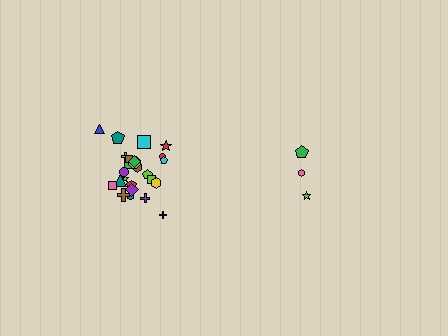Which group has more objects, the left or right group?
The left group.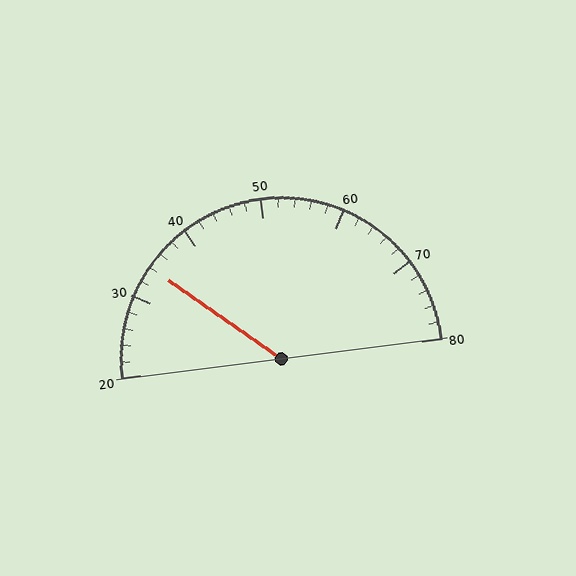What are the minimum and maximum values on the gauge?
The gauge ranges from 20 to 80.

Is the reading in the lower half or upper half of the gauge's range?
The reading is in the lower half of the range (20 to 80).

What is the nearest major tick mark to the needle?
The nearest major tick mark is 30.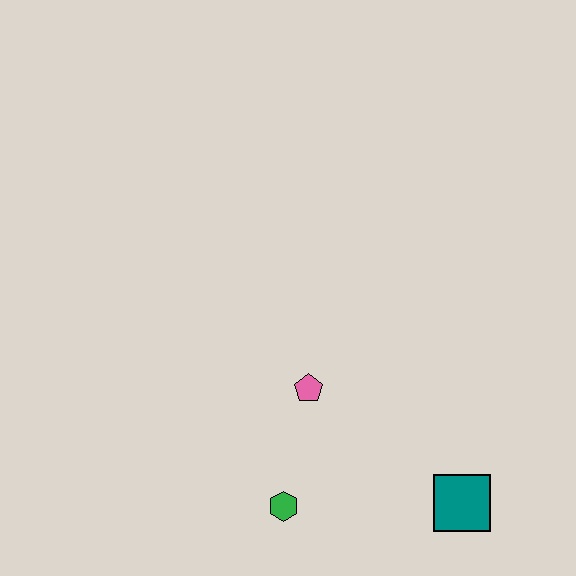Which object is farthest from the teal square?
The pink pentagon is farthest from the teal square.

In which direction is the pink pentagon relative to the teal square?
The pink pentagon is to the left of the teal square.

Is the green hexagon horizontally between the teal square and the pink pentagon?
No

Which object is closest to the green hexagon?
The pink pentagon is closest to the green hexagon.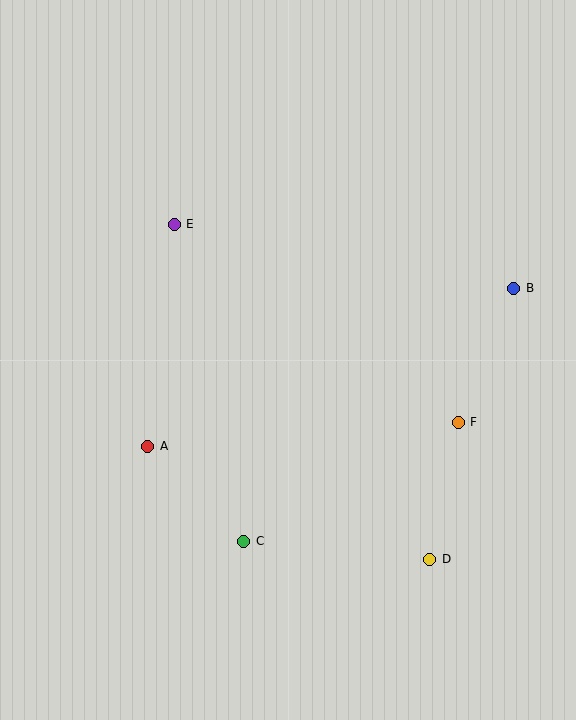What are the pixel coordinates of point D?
Point D is at (430, 559).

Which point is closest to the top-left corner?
Point E is closest to the top-left corner.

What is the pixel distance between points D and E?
The distance between D and E is 421 pixels.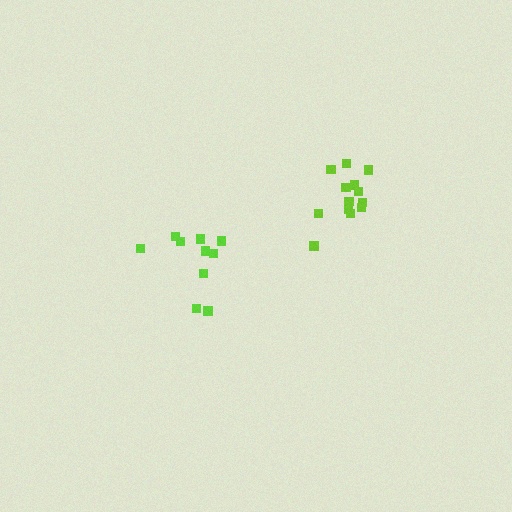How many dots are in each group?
Group 1: 10 dots, Group 2: 13 dots (23 total).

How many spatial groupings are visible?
There are 2 spatial groupings.